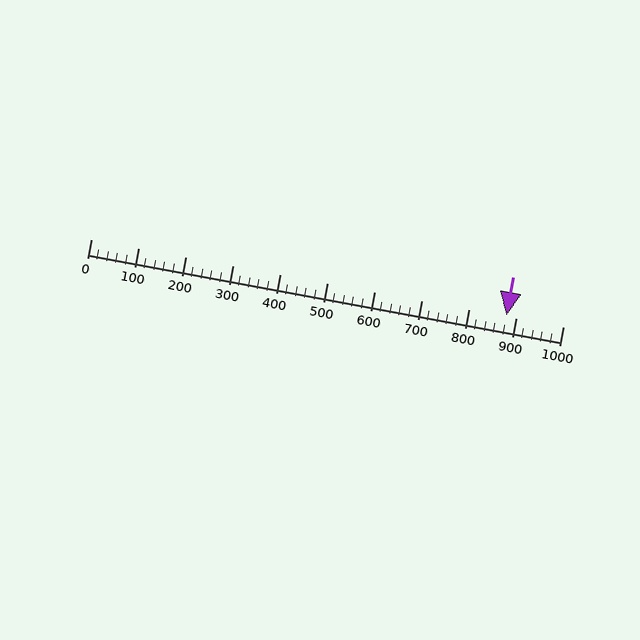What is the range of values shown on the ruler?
The ruler shows values from 0 to 1000.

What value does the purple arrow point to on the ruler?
The purple arrow points to approximately 880.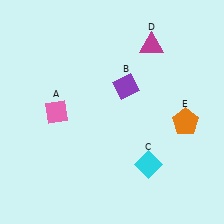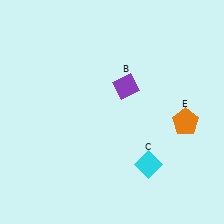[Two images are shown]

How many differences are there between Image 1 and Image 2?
There are 2 differences between the two images.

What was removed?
The magenta triangle (D), the pink diamond (A) were removed in Image 2.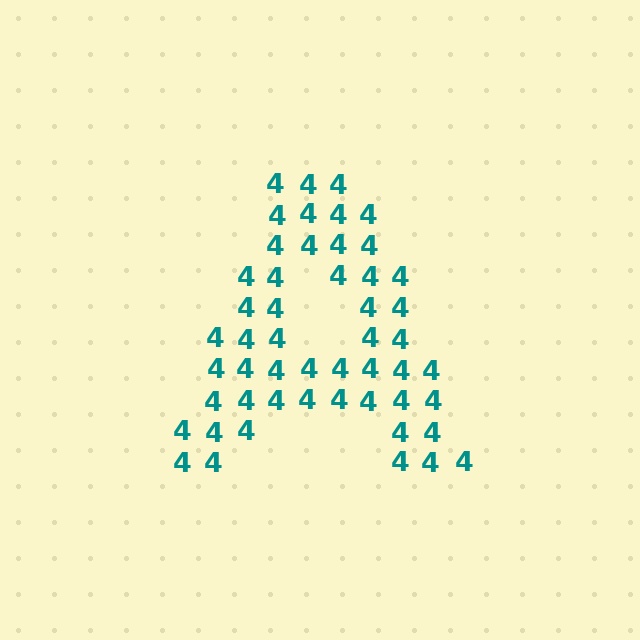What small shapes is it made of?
It is made of small digit 4's.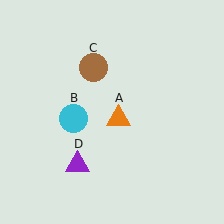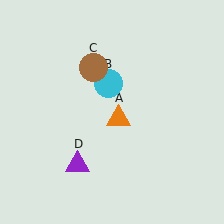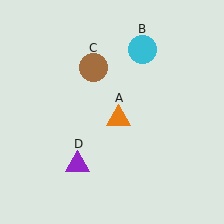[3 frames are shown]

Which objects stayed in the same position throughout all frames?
Orange triangle (object A) and brown circle (object C) and purple triangle (object D) remained stationary.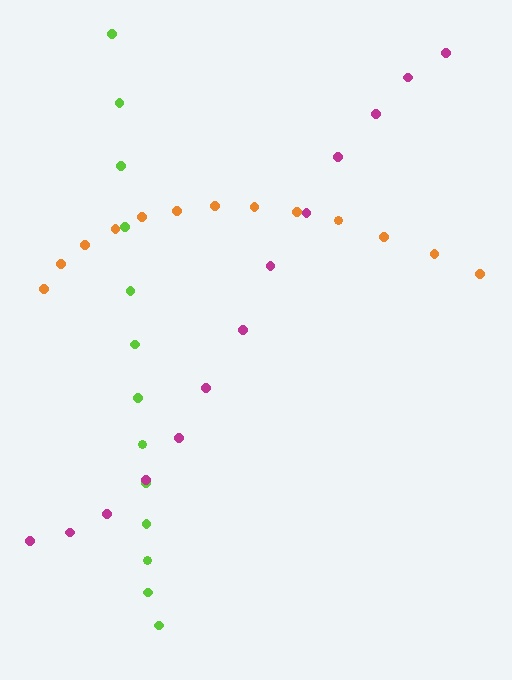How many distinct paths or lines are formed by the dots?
There are 3 distinct paths.